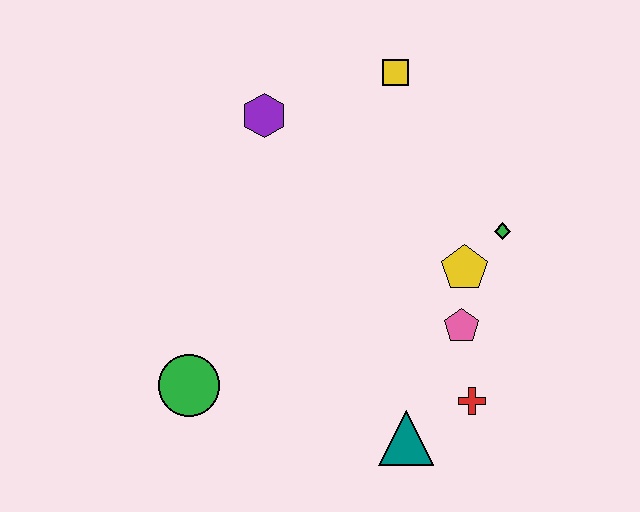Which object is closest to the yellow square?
The purple hexagon is closest to the yellow square.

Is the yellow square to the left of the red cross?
Yes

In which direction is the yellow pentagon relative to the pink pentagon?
The yellow pentagon is above the pink pentagon.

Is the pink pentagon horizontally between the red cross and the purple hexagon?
Yes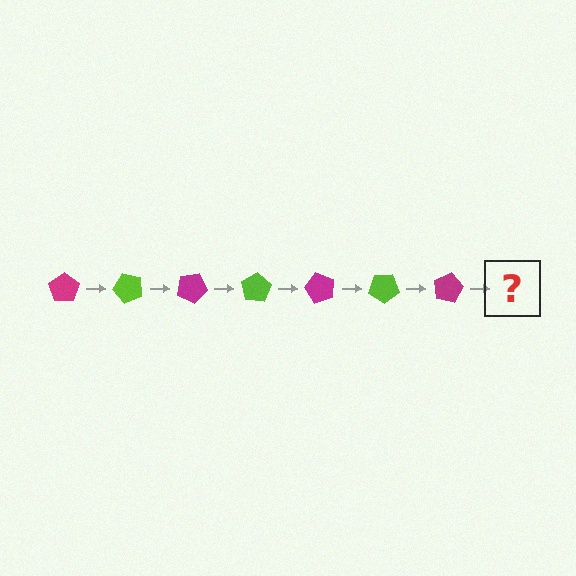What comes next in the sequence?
The next element should be a lime pentagon, rotated 350 degrees from the start.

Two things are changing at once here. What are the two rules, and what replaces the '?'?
The two rules are that it rotates 50 degrees each step and the color cycles through magenta and lime. The '?' should be a lime pentagon, rotated 350 degrees from the start.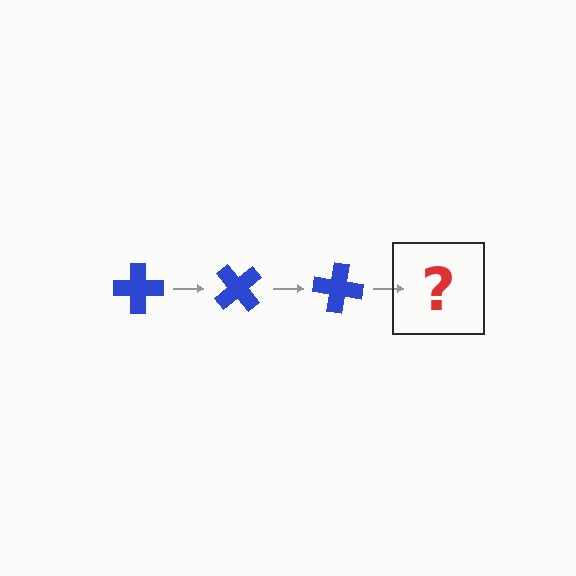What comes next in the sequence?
The next element should be a blue cross rotated 150 degrees.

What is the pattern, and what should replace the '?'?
The pattern is that the cross rotates 50 degrees each step. The '?' should be a blue cross rotated 150 degrees.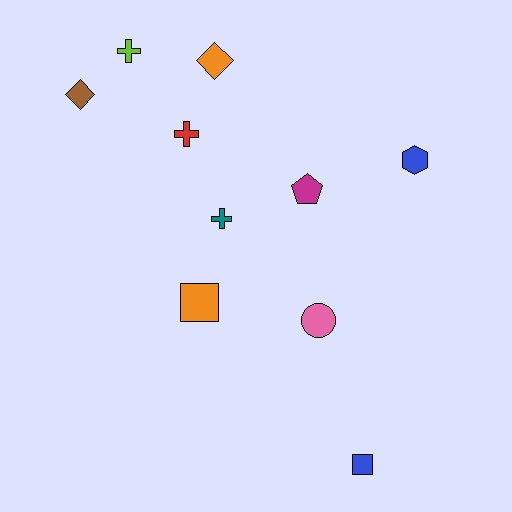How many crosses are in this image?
There are 3 crosses.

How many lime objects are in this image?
There is 1 lime object.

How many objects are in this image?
There are 10 objects.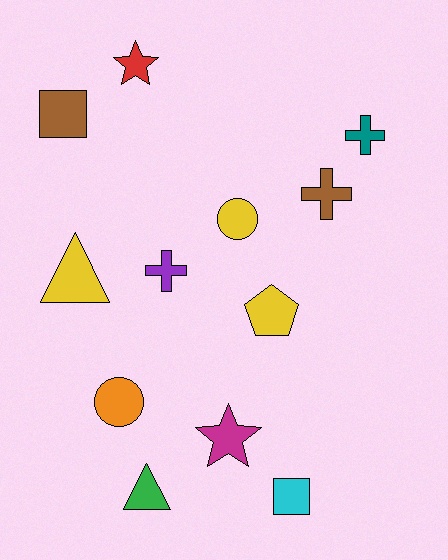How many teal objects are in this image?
There is 1 teal object.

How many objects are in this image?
There are 12 objects.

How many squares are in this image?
There are 2 squares.